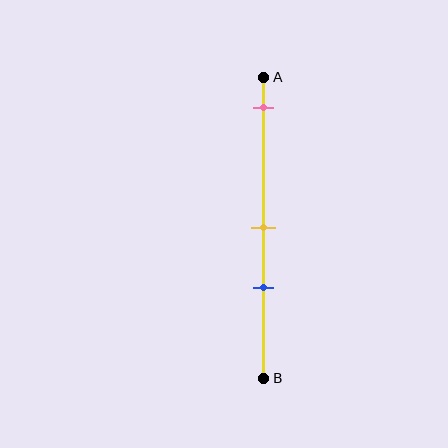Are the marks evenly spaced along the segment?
No, the marks are not evenly spaced.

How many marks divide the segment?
There are 3 marks dividing the segment.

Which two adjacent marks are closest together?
The yellow and blue marks are the closest adjacent pair.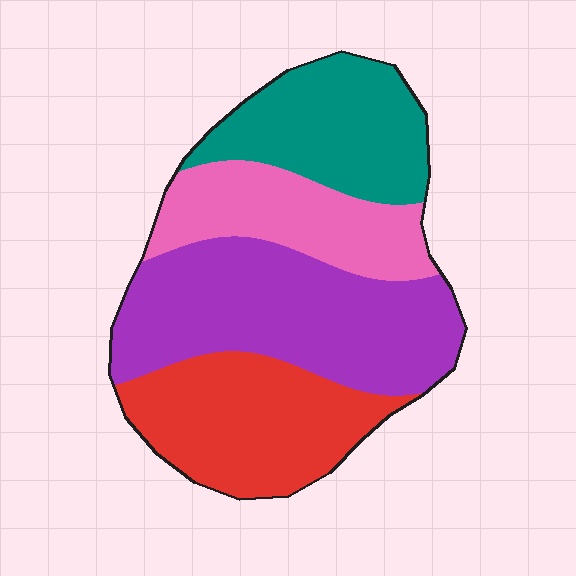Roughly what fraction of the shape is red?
Red takes up about one quarter (1/4) of the shape.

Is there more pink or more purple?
Purple.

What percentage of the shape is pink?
Pink takes up about one fifth (1/5) of the shape.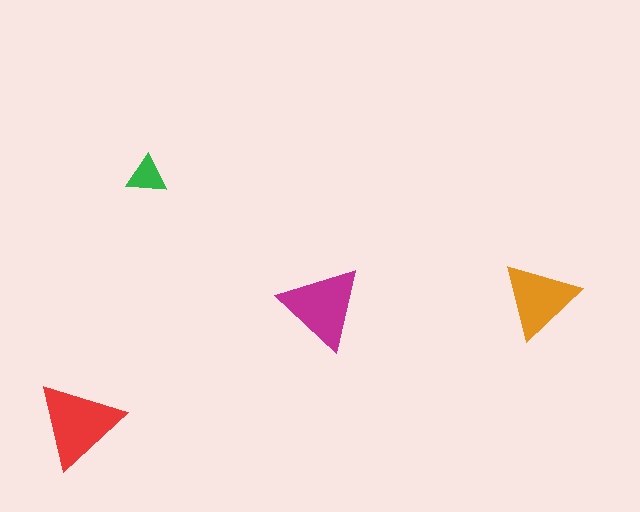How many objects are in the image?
There are 4 objects in the image.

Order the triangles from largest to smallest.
the red one, the magenta one, the orange one, the green one.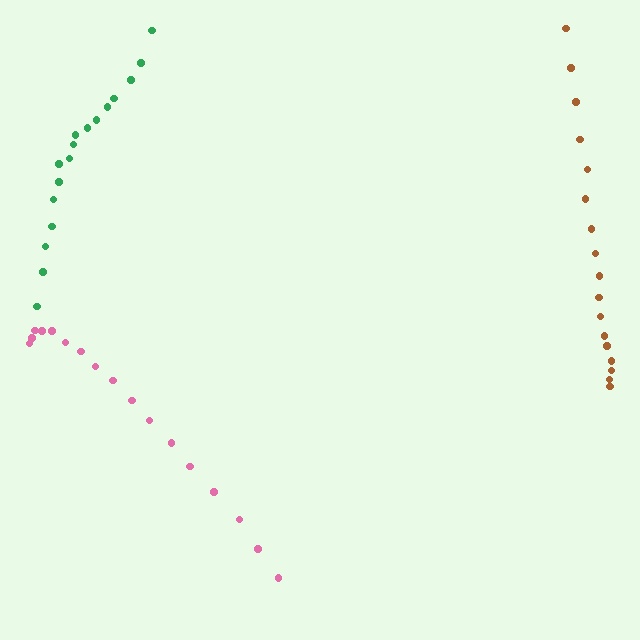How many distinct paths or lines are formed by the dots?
There are 3 distinct paths.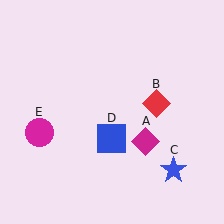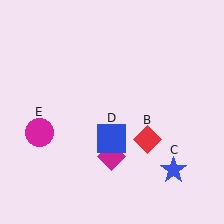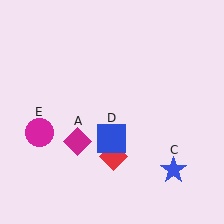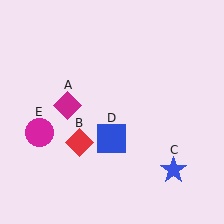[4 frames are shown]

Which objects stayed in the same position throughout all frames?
Blue star (object C) and blue square (object D) and magenta circle (object E) remained stationary.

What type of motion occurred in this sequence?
The magenta diamond (object A), red diamond (object B) rotated clockwise around the center of the scene.